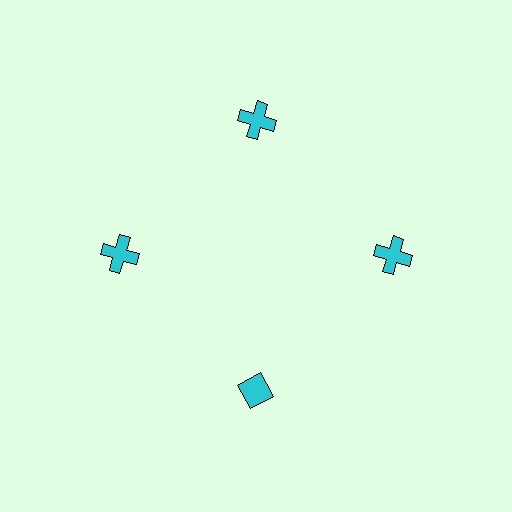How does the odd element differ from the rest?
It has a different shape: diamond instead of cross.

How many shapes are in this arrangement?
There are 4 shapes arranged in a ring pattern.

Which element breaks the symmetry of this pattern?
The cyan diamond at roughly the 6 o'clock position breaks the symmetry. All other shapes are cyan crosses.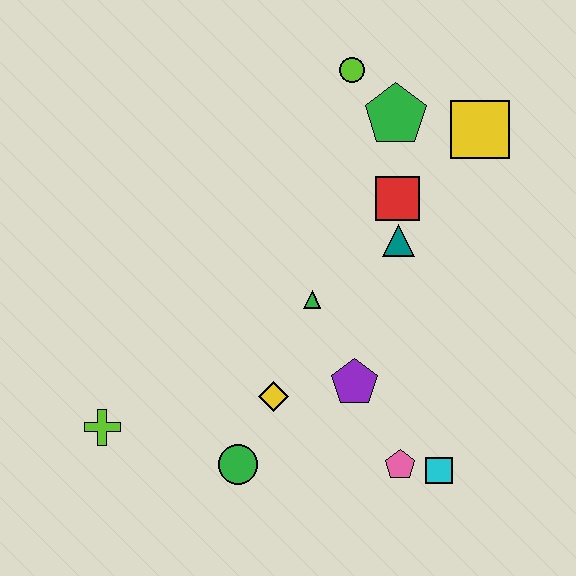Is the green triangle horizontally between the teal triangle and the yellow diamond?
Yes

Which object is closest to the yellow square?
The green pentagon is closest to the yellow square.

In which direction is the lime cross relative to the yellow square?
The lime cross is to the left of the yellow square.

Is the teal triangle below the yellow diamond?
No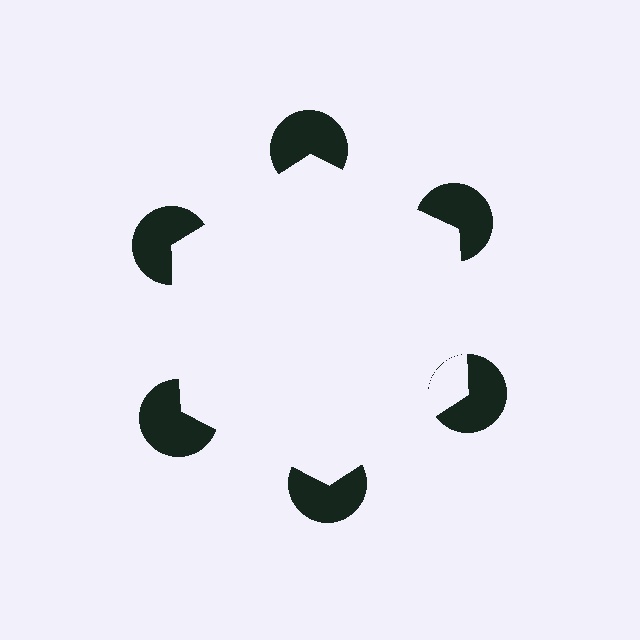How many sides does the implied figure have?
6 sides.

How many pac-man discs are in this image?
There are 6 — one at each vertex of the illusory hexagon.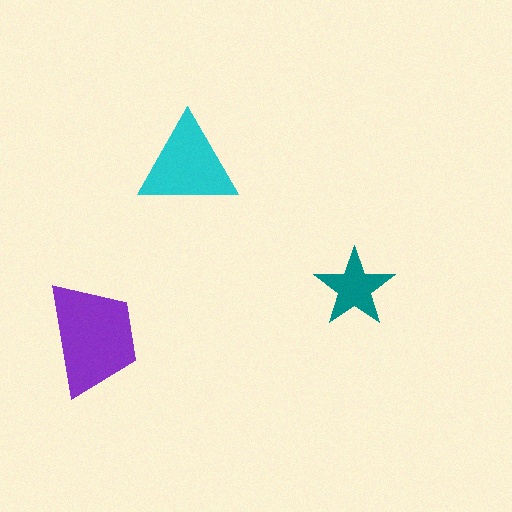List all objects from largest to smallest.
The purple trapezoid, the cyan triangle, the teal star.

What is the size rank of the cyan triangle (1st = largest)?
2nd.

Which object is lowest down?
The purple trapezoid is bottommost.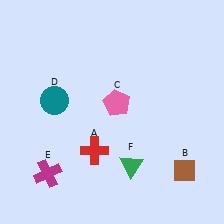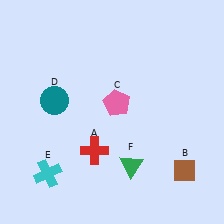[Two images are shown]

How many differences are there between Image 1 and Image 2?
There is 1 difference between the two images.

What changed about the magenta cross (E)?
In Image 1, E is magenta. In Image 2, it changed to cyan.